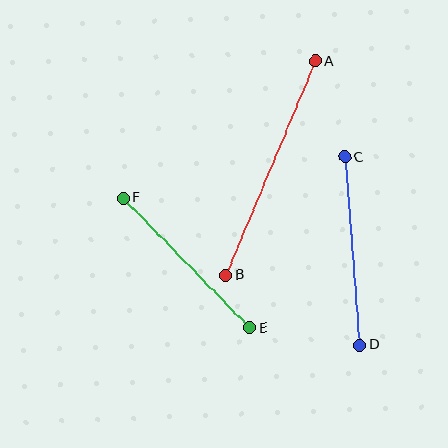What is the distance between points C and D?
The distance is approximately 189 pixels.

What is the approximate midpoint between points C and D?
The midpoint is at approximately (352, 251) pixels.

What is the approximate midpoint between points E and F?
The midpoint is at approximately (186, 263) pixels.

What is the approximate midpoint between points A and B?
The midpoint is at approximately (270, 168) pixels.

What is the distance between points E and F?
The distance is approximately 181 pixels.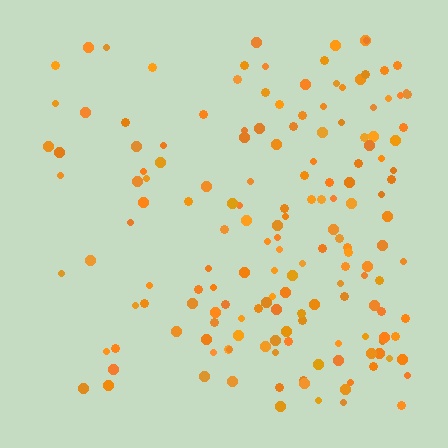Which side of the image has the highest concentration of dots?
The right.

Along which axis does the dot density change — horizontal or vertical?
Horizontal.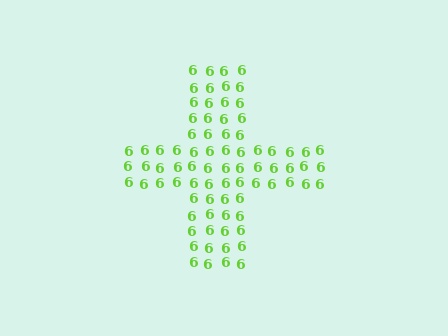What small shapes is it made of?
It is made of small digit 6's.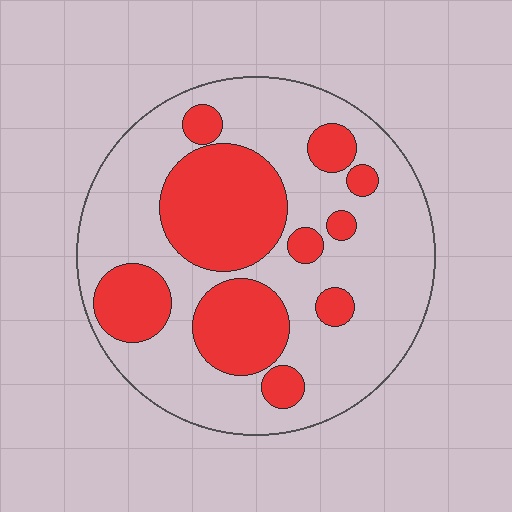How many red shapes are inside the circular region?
10.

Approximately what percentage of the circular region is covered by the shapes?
Approximately 35%.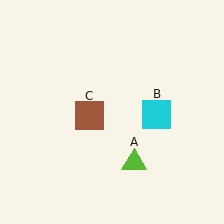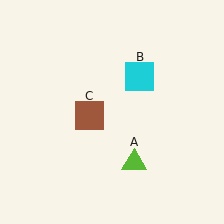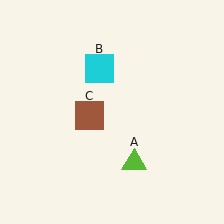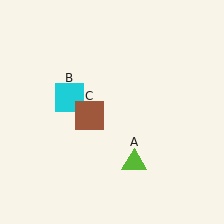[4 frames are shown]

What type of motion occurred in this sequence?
The cyan square (object B) rotated counterclockwise around the center of the scene.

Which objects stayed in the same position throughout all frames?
Lime triangle (object A) and brown square (object C) remained stationary.